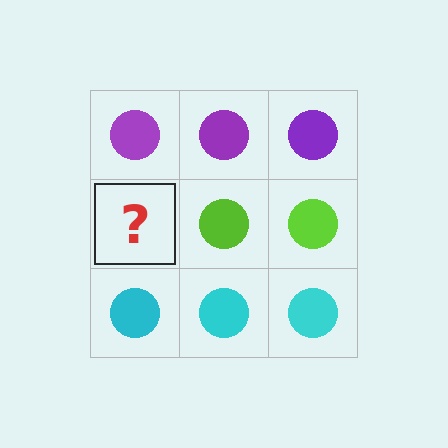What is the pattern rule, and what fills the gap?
The rule is that each row has a consistent color. The gap should be filled with a lime circle.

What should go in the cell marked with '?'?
The missing cell should contain a lime circle.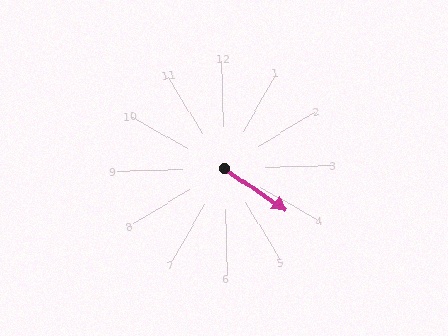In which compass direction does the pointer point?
Southeast.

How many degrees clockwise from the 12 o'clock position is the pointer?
Approximately 126 degrees.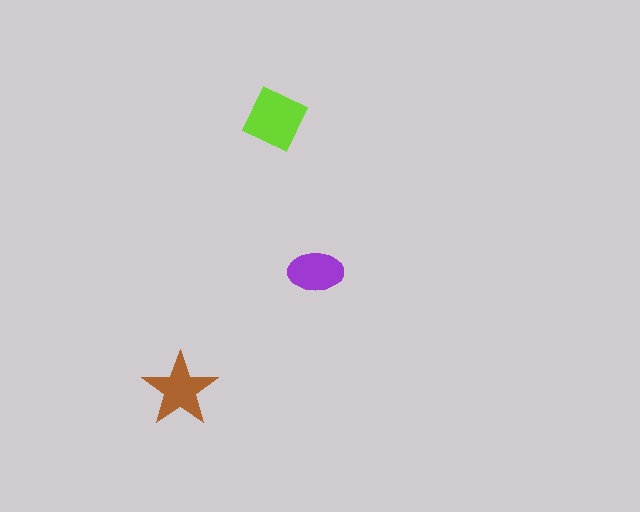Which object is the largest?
The lime square.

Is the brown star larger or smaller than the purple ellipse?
Larger.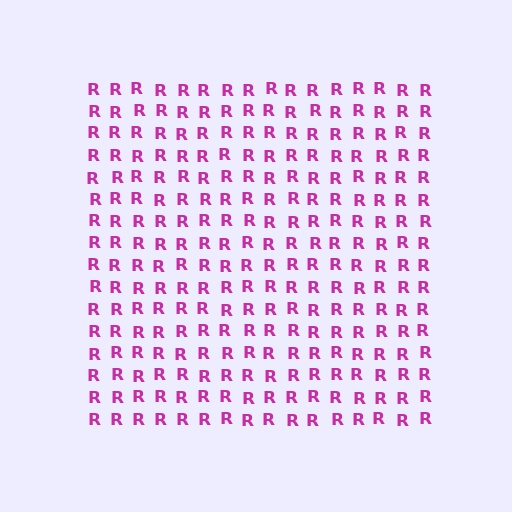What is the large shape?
The large shape is a square.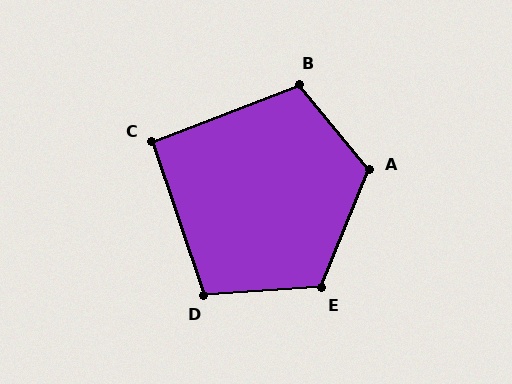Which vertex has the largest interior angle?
A, at approximately 118 degrees.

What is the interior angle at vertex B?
Approximately 108 degrees (obtuse).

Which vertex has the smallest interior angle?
C, at approximately 92 degrees.